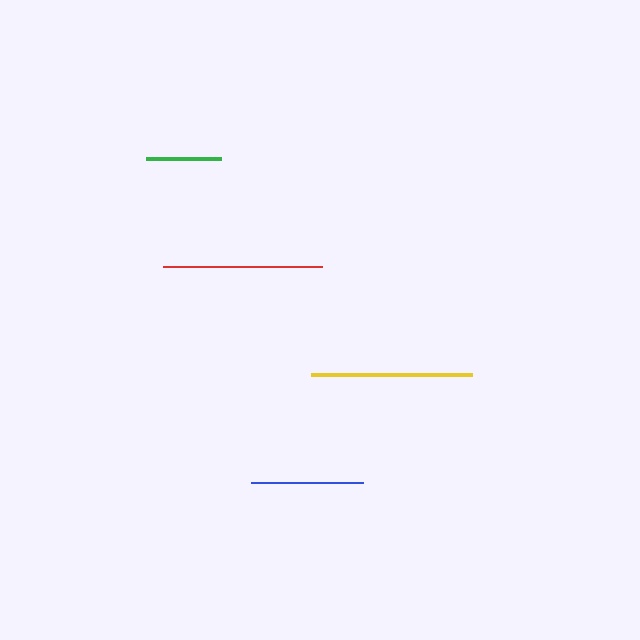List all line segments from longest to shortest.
From longest to shortest: yellow, red, blue, green.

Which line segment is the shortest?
The green line is the shortest at approximately 75 pixels.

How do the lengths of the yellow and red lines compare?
The yellow and red lines are approximately the same length.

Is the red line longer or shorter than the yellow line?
The yellow line is longer than the red line.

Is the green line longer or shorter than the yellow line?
The yellow line is longer than the green line.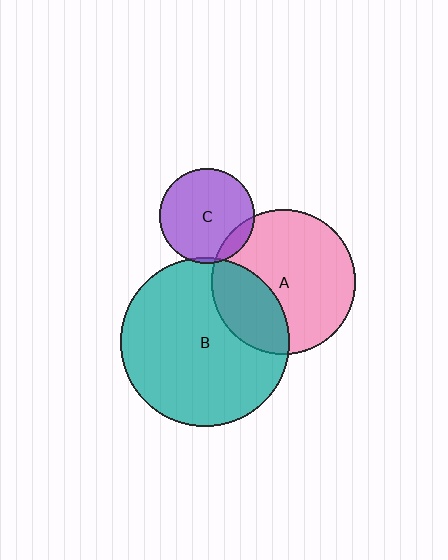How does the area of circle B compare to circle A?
Approximately 1.4 times.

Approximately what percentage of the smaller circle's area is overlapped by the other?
Approximately 30%.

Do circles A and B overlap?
Yes.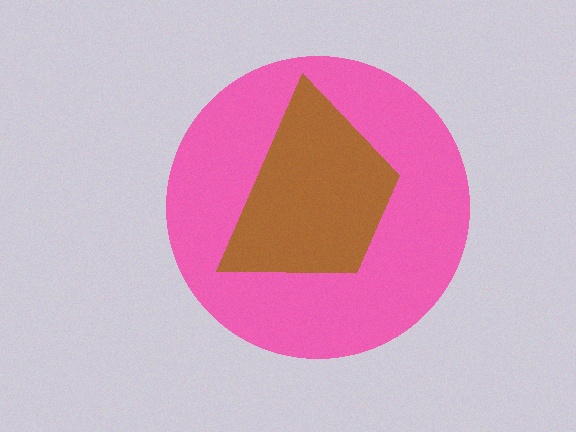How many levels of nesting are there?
2.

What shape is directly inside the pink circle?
The brown trapezoid.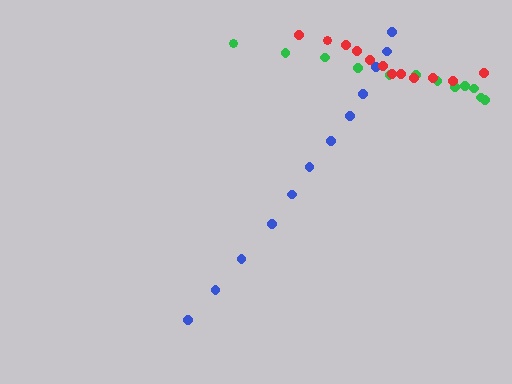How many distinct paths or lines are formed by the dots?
There are 3 distinct paths.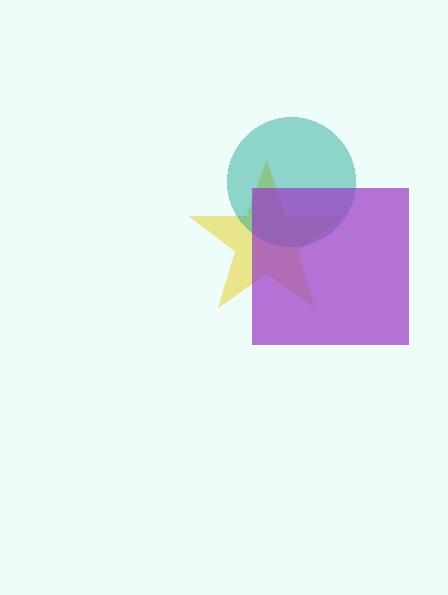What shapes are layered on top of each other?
The layered shapes are: a yellow star, a teal circle, a purple square.